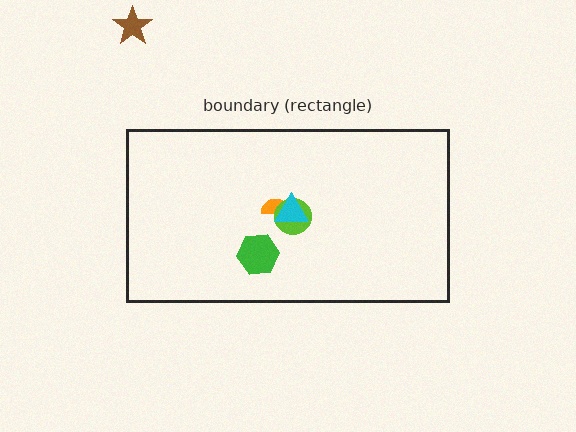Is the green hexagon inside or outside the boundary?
Inside.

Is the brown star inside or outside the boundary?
Outside.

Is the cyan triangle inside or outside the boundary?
Inside.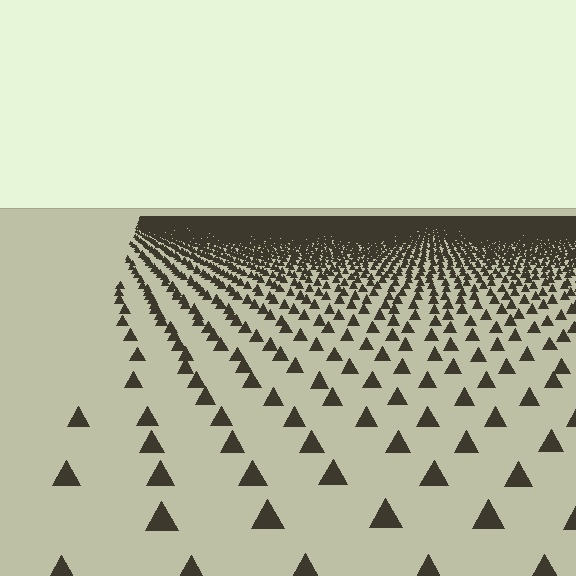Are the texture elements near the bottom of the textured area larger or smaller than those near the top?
Larger. Near the bottom, elements are closer to the viewer and appear at a bigger on-screen size.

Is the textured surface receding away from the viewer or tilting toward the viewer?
The surface is receding away from the viewer. Texture elements get smaller and denser toward the top.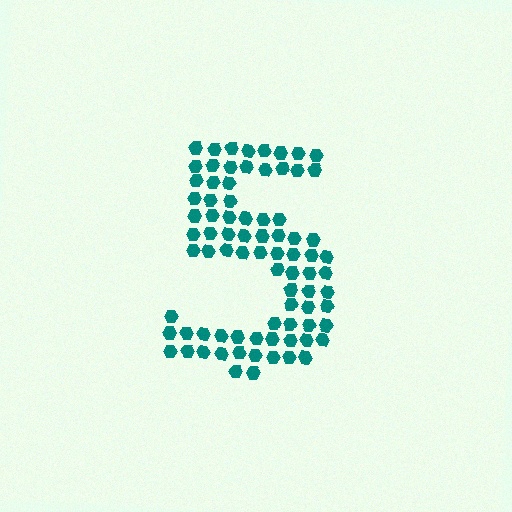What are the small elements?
The small elements are hexagons.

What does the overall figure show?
The overall figure shows the digit 5.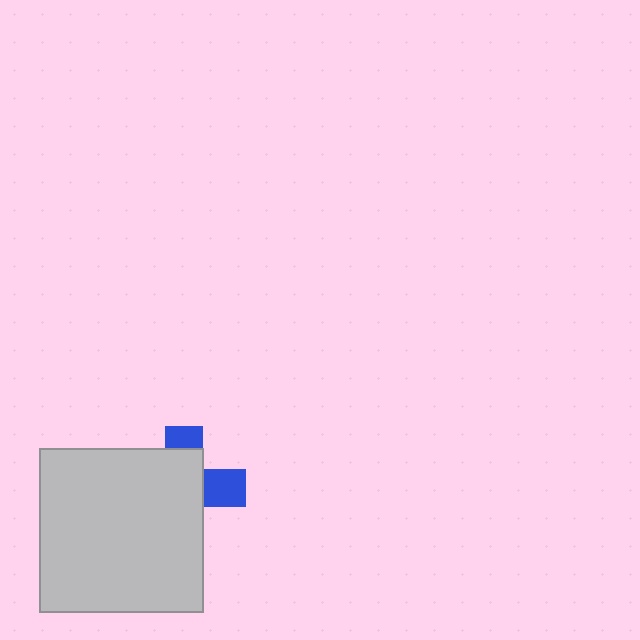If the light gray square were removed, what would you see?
You would see the complete blue cross.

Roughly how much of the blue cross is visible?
A small part of it is visible (roughly 30%).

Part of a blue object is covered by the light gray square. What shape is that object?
It is a cross.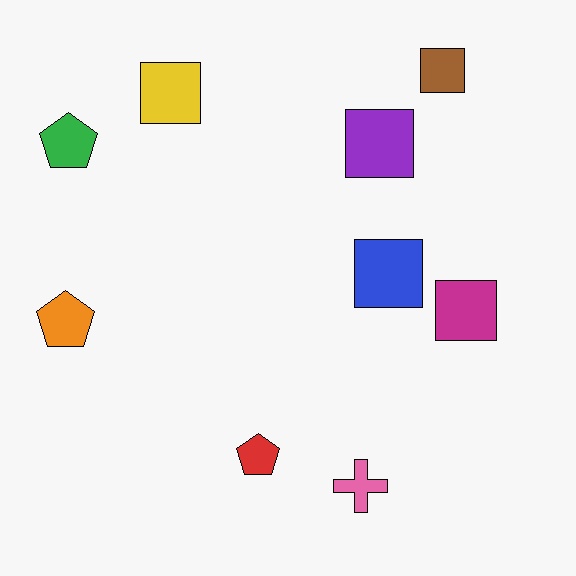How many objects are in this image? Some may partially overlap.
There are 9 objects.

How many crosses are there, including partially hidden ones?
There is 1 cross.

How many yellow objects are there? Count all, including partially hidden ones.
There is 1 yellow object.